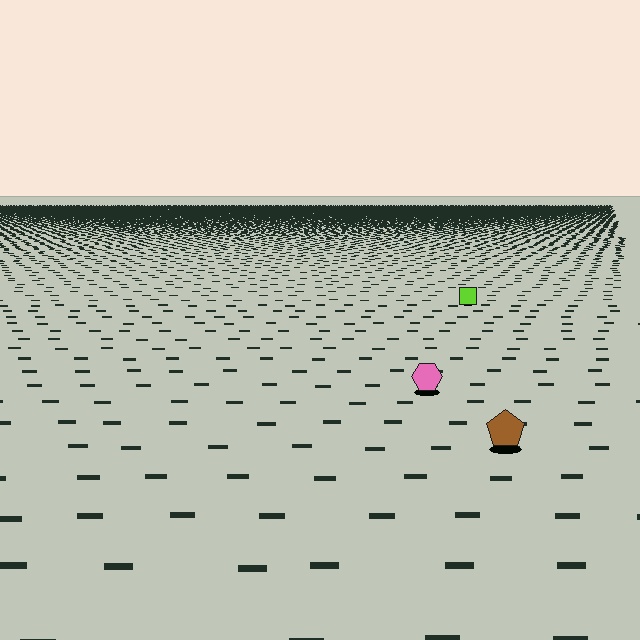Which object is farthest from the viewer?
The lime square is farthest from the viewer. It appears smaller and the ground texture around it is denser.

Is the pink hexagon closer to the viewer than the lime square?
Yes. The pink hexagon is closer — you can tell from the texture gradient: the ground texture is coarser near it.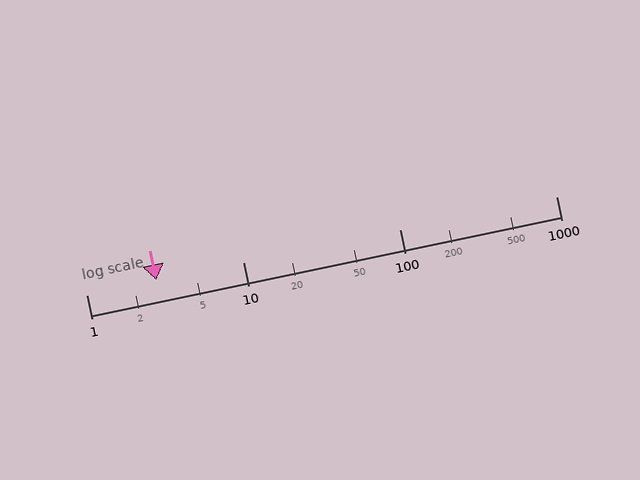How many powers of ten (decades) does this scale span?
The scale spans 3 decades, from 1 to 1000.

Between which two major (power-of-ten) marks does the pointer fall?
The pointer is between 1 and 10.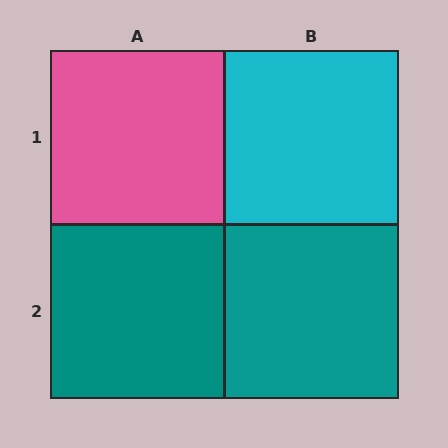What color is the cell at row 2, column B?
Teal.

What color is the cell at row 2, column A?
Teal.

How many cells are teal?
2 cells are teal.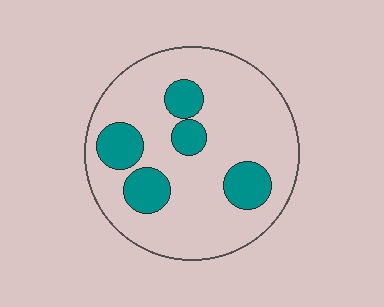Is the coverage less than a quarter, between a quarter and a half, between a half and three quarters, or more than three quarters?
Less than a quarter.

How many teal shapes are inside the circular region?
5.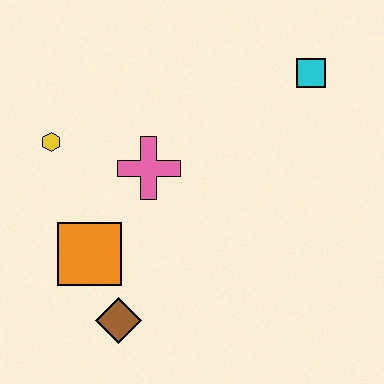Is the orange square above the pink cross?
No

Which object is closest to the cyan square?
The pink cross is closest to the cyan square.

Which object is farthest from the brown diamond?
The cyan square is farthest from the brown diamond.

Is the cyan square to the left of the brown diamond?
No